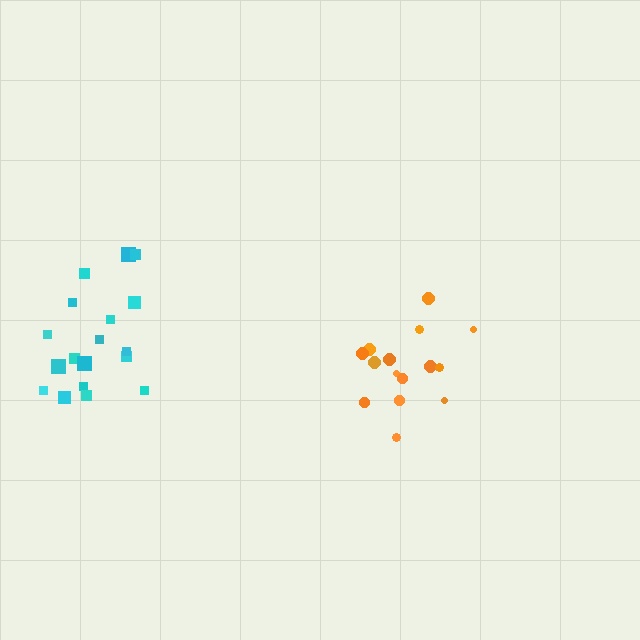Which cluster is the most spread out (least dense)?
Cyan.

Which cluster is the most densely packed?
Orange.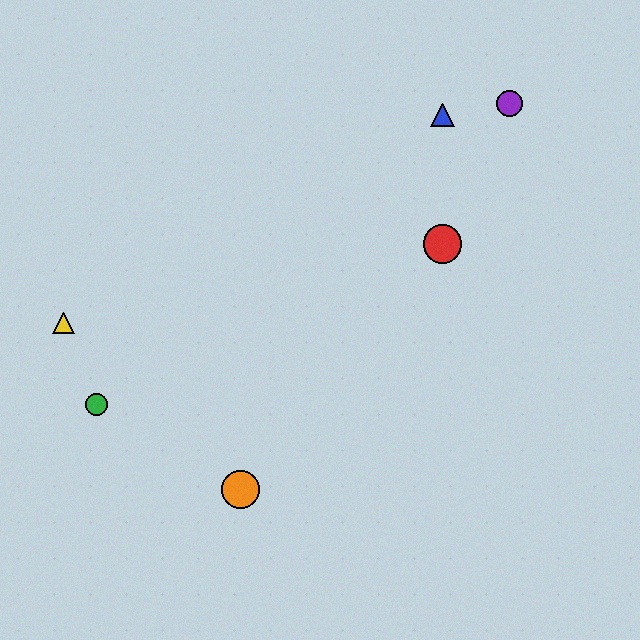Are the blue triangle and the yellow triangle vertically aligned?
No, the blue triangle is at x≈442 and the yellow triangle is at x≈64.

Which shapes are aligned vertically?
The red circle, the blue triangle are aligned vertically.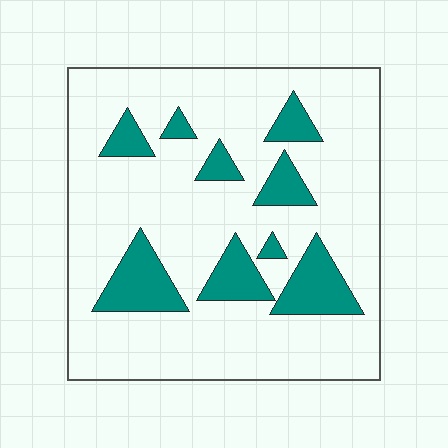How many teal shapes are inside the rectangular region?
9.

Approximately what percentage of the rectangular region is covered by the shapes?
Approximately 20%.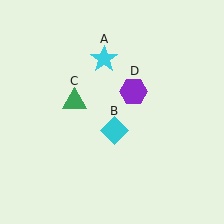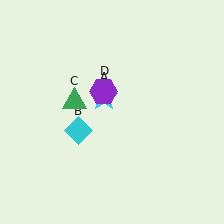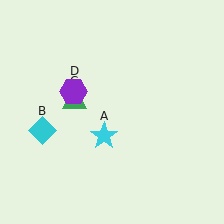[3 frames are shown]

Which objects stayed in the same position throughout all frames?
Green triangle (object C) remained stationary.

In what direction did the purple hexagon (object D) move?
The purple hexagon (object D) moved left.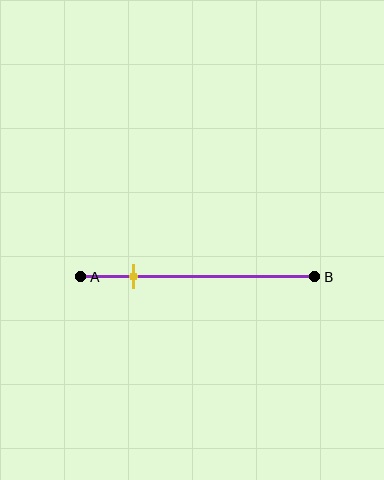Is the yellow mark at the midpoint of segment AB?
No, the mark is at about 25% from A, not at the 50% midpoint.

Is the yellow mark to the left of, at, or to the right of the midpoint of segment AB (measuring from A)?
The yellow mark is to the left of the midpoint of segment AB.